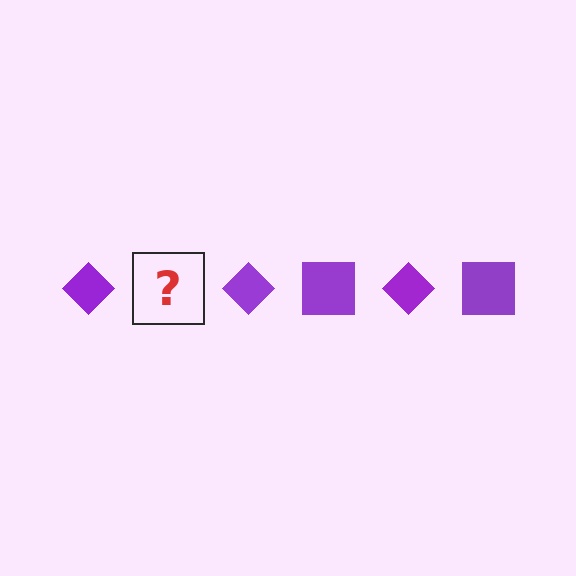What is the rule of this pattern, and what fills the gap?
The rule is that the pattern cycles through diamond, square shapes in purple. The gap should be filled with a purple square.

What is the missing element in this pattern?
The missing element is a purple square.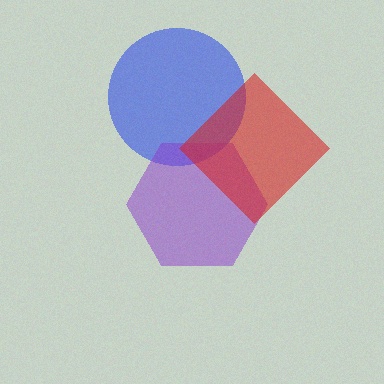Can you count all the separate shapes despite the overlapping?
Yes, there are 3 separate shapes.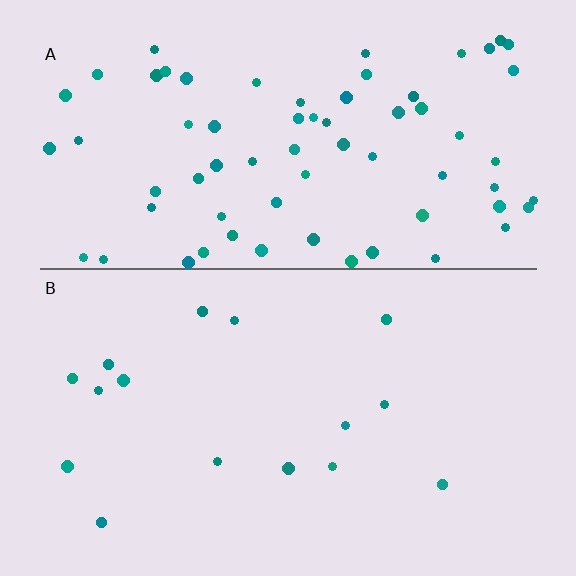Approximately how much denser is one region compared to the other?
Approximately 4.4× — region A over region B.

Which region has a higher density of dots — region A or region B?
A (the top).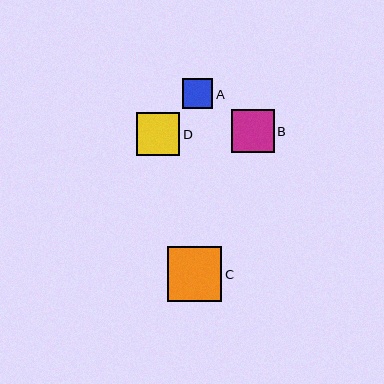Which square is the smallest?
Square A is the smallest with a size of approximately 30 pixels.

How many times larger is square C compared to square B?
Square C is approximately 1.3 times the size of square B.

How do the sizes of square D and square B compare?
Square D and square B are approximately the same size.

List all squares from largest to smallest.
From largest to smallest: C, D, B, A.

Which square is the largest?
Square C is the largest with a size of approximately 54 pixels.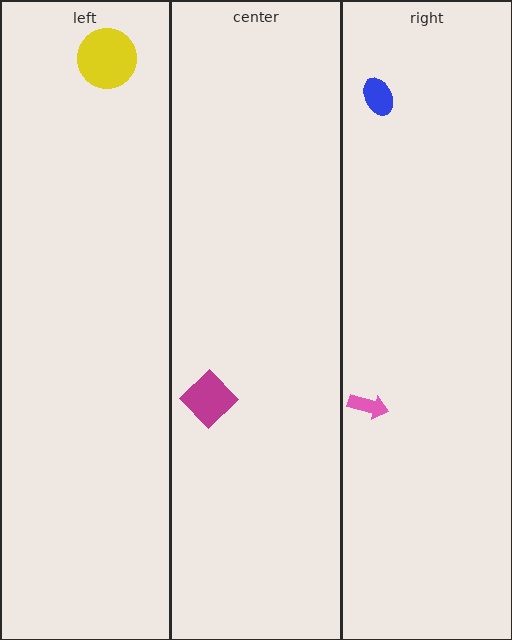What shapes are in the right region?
The pink arrow, the blue ellipse.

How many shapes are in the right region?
2.